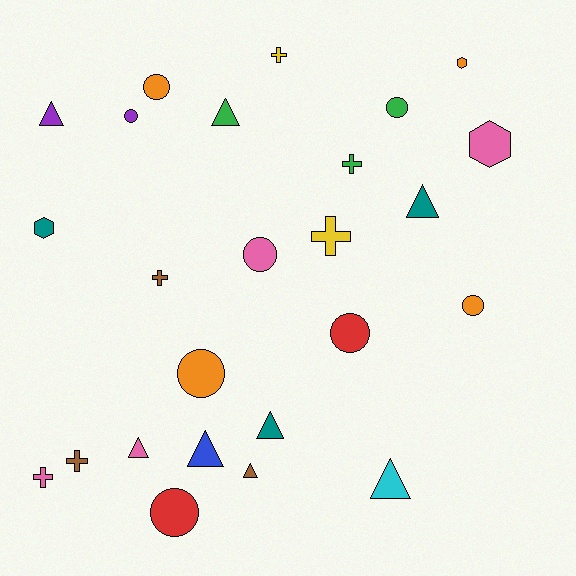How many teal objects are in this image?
There are 3 teal objects.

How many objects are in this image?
There are 25 objects.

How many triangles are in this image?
There are 8 triangles.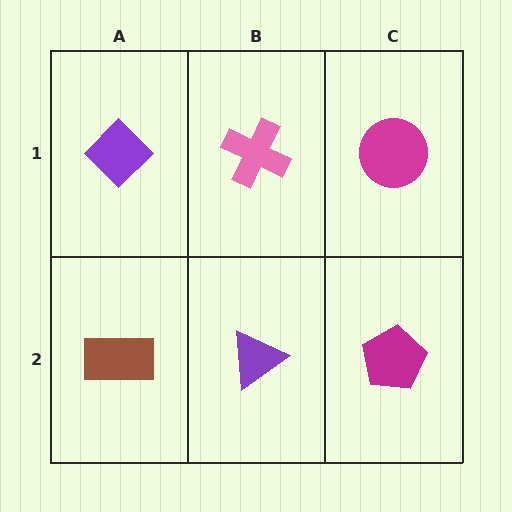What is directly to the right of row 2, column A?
A purple triangle.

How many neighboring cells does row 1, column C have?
2.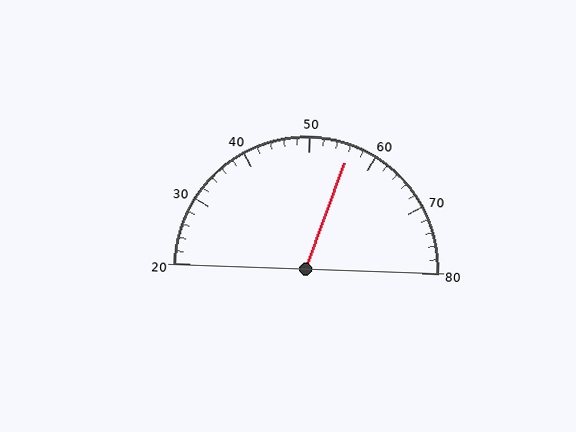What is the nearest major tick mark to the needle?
The nearest major tick mark is 60.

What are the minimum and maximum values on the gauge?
The gauge ranges from 20 to 80.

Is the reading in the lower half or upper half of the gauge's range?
The reading is in the upper half of the range (20 to 80).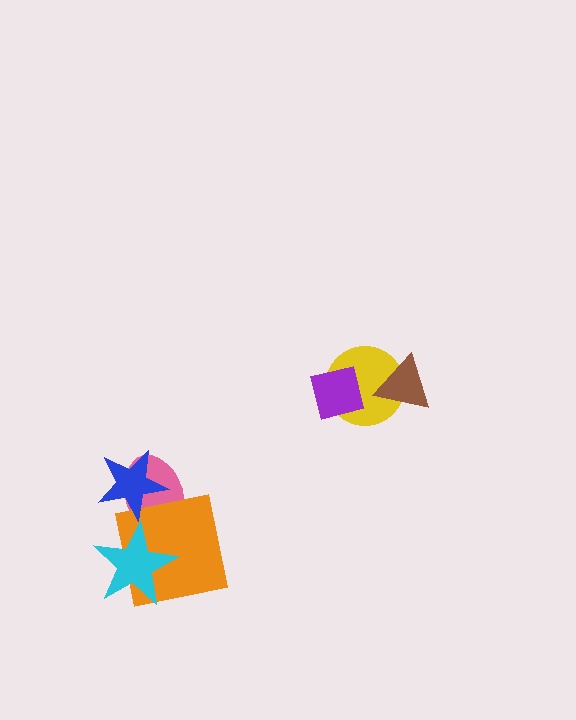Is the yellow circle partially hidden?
Yes, it is partially covered by another shape.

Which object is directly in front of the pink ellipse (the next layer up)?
The orange square is directly in front of the pink ellipse.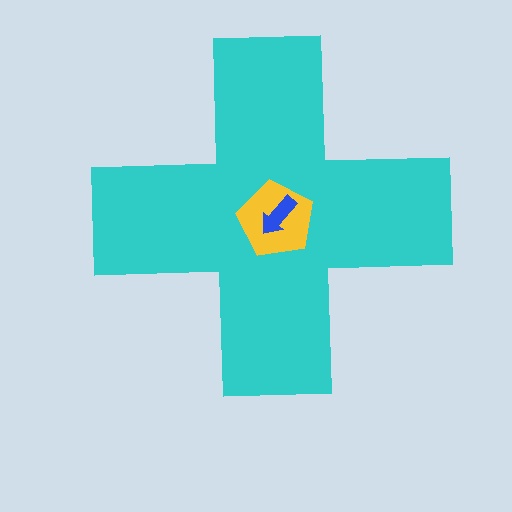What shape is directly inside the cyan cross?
The yellow pentagon.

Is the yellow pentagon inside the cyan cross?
Yes.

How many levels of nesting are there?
3.